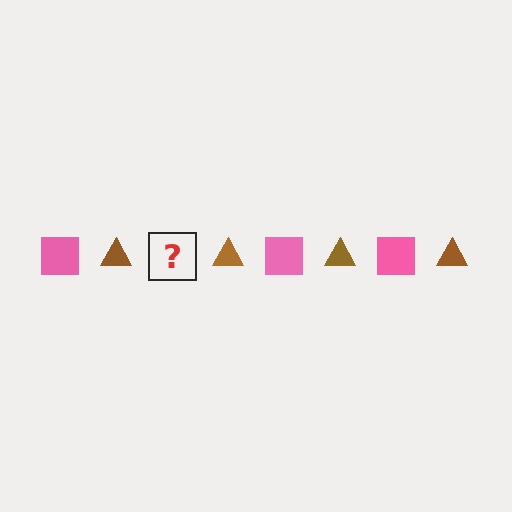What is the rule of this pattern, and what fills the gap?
The rule is that the pattern alternates between pink square and brown triangle. The gap should be filled with a pink square.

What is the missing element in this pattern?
The missing element is a pink square.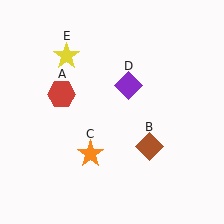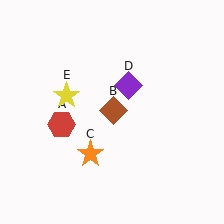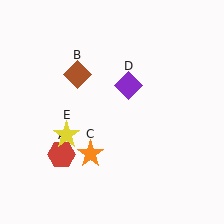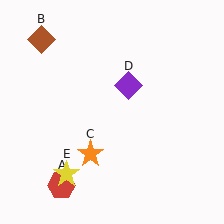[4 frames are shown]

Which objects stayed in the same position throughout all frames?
Orange star (object C) and purple diamond (object D) remained stationary.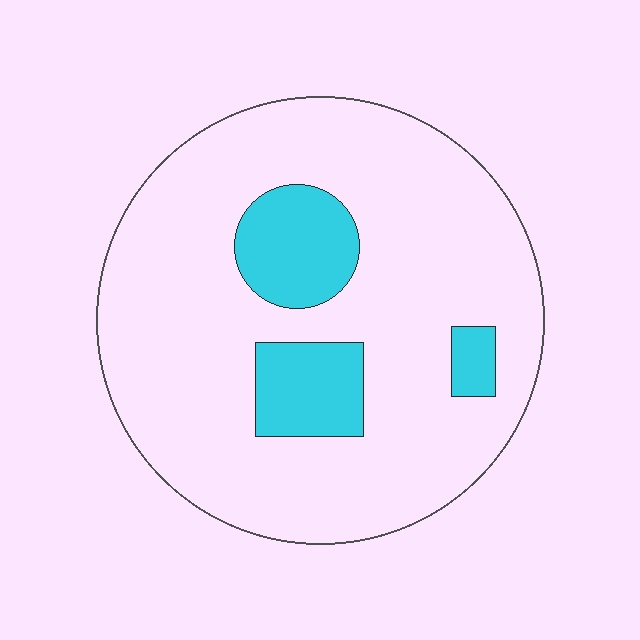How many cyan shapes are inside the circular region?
3.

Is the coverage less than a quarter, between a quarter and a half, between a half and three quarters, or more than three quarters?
Less than a quarter.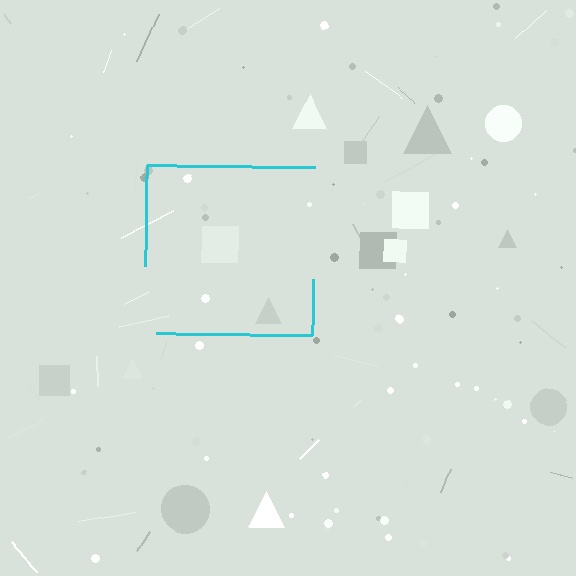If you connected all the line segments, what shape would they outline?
They would outline a square.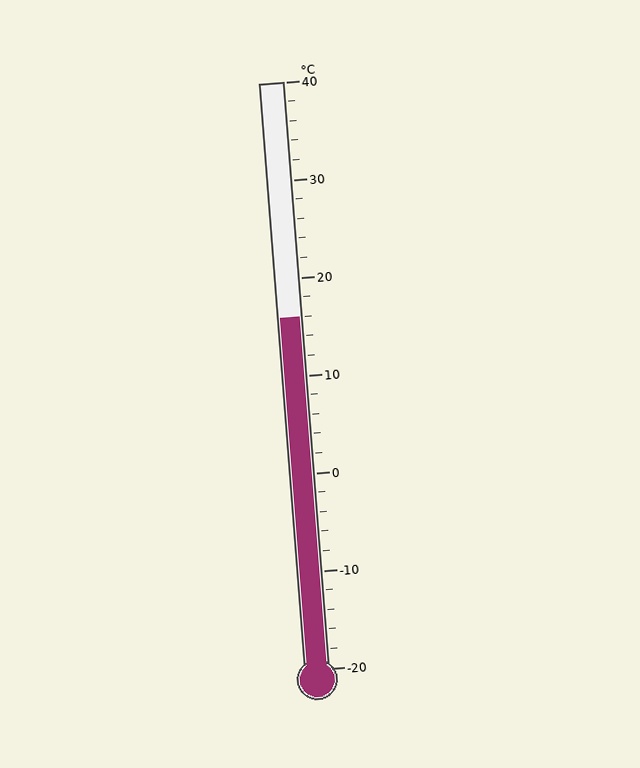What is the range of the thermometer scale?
The thermometer scale ranges from -20°C to 40°C.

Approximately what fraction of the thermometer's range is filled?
The thermometer is filled to approximately 60% of its range.